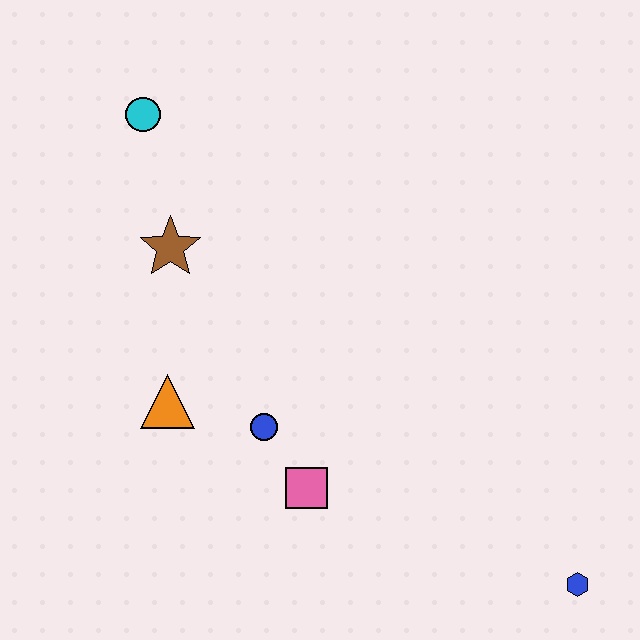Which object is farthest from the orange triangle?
The blue hexagon is farthest from the orange triangle.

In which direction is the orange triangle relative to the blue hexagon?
The orange triangle is to the left of the blue hexagon.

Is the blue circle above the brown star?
No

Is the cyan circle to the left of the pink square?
Yes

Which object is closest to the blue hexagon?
The pink square is closest to the blue hexagon.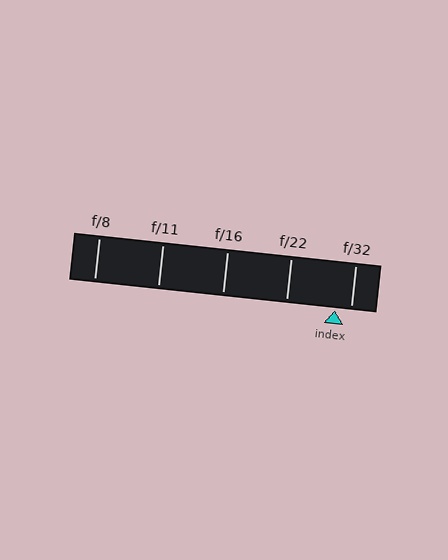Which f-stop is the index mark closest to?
The index mark is closest to f/32.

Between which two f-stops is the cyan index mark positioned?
The index mark is between f/22 and f/32.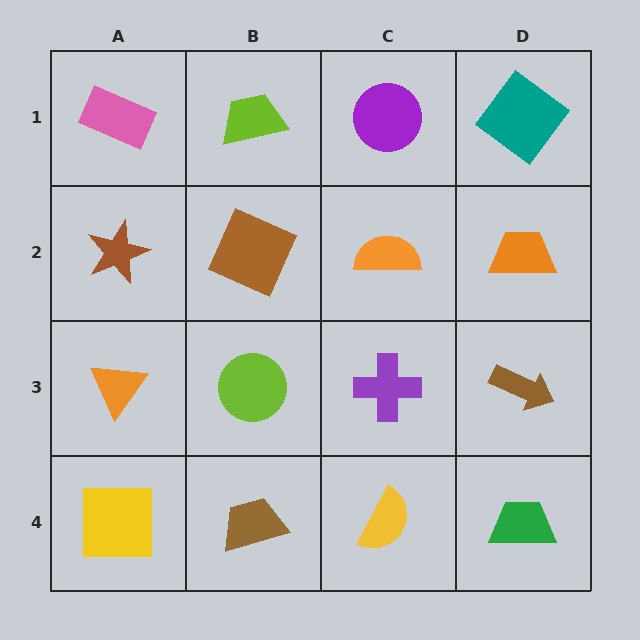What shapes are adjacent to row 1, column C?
An orange semicircle (row 2, column C), a lime trapezoid (row 1, column B), a teal diamond (row 1, column D).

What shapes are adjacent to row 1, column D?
An orange trapezoid (row 2, column D), a purple circle (row 1, column C).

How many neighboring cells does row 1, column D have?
2.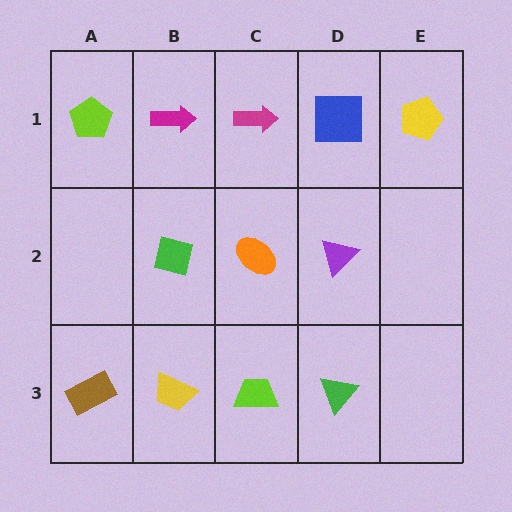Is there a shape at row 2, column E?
No, that cell is empty.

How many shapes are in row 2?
3 shapes.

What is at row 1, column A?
A lime pentagon.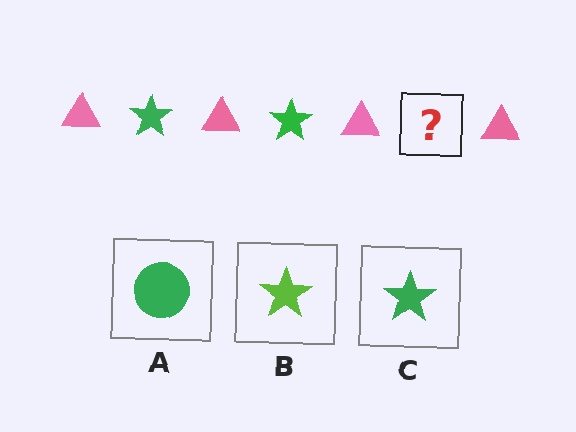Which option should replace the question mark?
Option C.